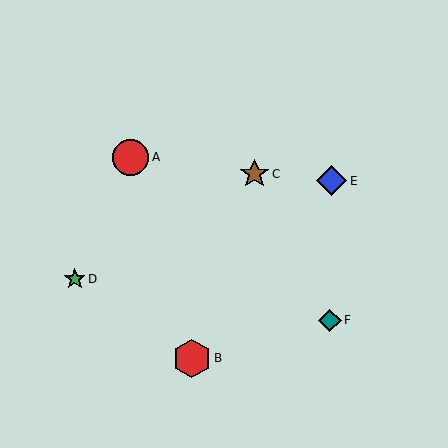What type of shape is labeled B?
Shape B is a red hexagon.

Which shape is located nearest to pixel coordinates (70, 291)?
The green star (labeled D) at (75, 279) is nearest to that location.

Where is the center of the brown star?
The center of the brown star is at (255, 174).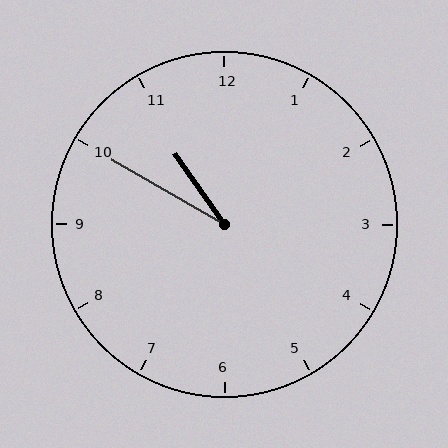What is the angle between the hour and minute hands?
Approximately 25 degrees.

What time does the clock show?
10:50.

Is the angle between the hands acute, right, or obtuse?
It is acute.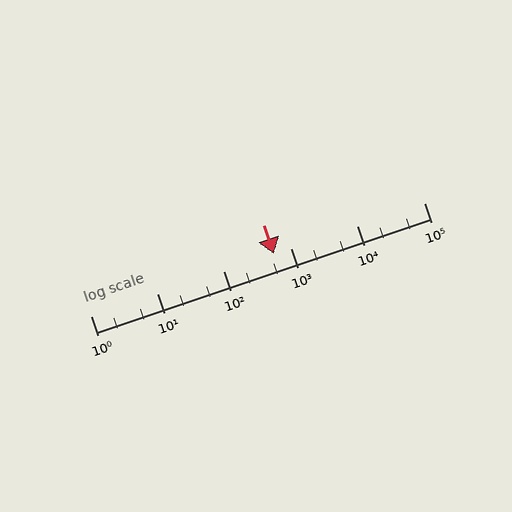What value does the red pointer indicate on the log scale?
The pointer indicates approximately 560.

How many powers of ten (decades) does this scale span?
The scale spans 5 decades, from 1 to 100000.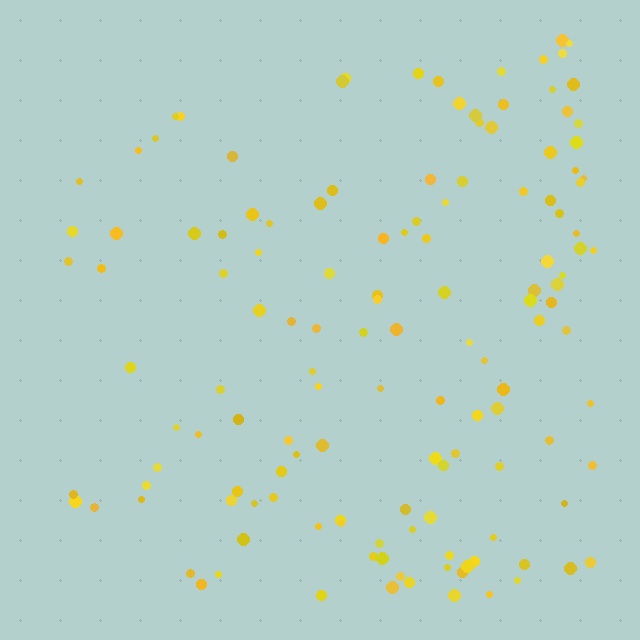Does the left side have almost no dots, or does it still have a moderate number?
Still a moderate number, just noticeably fewer than the right.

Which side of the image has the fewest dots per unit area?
The left.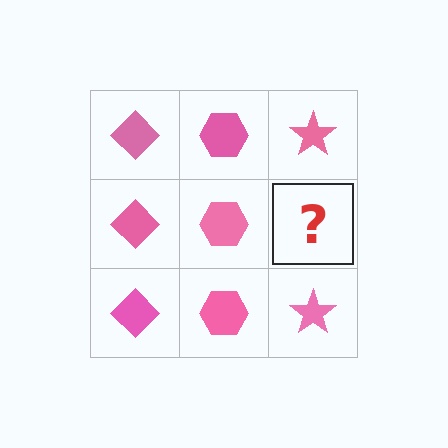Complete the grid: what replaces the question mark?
The question mark should be replaced with a pink star.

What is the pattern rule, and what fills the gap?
The rule is that each column has a consistent shape. The gap should be filled with a pink star.